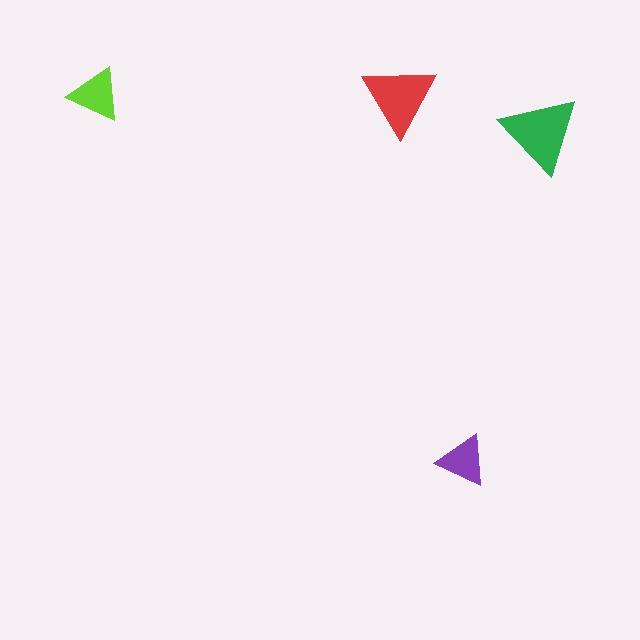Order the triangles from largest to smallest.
the green one, the red one, the lime one, the purple one.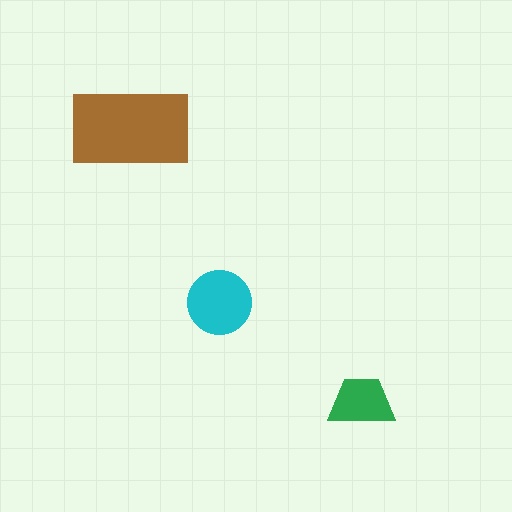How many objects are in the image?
There are 3 objects in the image.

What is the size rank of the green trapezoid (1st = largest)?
3rd.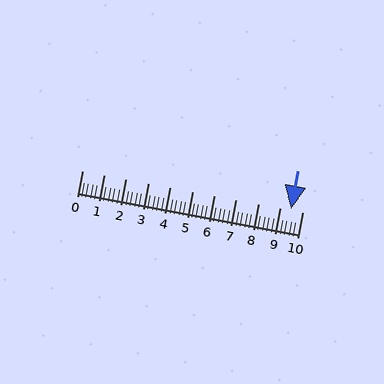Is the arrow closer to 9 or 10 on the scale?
The arrow is closer to 10.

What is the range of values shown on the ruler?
The ruler shows values from 0 to 10.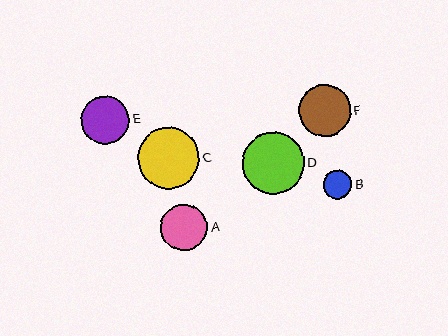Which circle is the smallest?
Circle B is the smallest with a size of approximately 28 pixels.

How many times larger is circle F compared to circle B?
Circle F is approximately 1.8 times the size of circle B.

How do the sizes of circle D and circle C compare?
Circle D and circle C are approximately the same size.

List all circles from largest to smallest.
From largest to smallest: D, C, F, E, A, B.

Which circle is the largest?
Circle D is the largest with a size of approximately 62 pixels.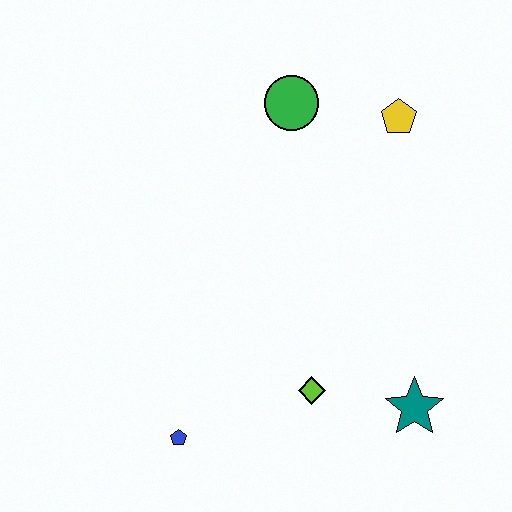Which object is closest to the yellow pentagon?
The green circle is closest to the yellow pentagon.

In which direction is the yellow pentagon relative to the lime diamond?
The yellow pentagon is above the lime diamond.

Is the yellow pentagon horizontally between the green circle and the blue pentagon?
No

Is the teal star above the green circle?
No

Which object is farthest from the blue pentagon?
The yellow pentagon is farthest from the blue pentagon.